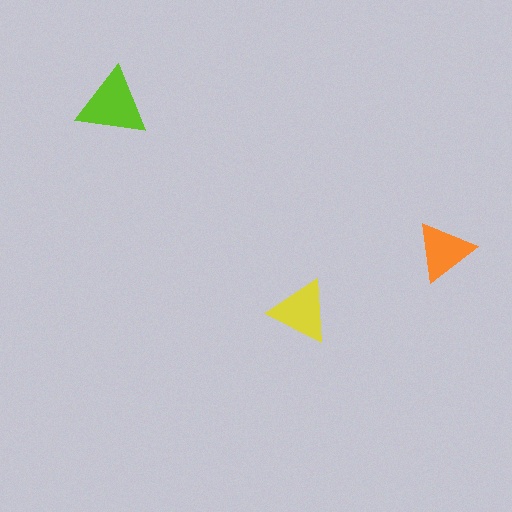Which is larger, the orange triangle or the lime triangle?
The lime one.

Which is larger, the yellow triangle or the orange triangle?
The yellow one.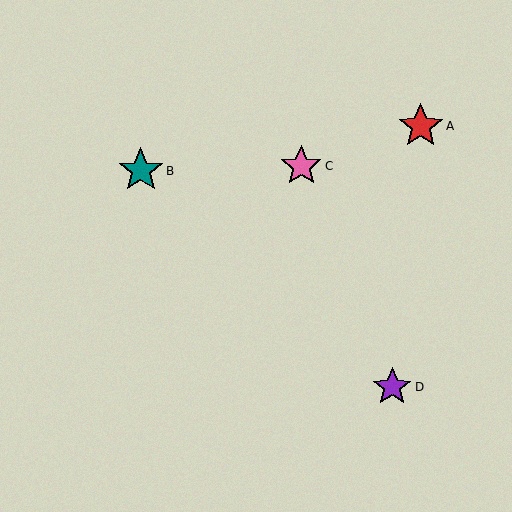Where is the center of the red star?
The center of the red star is at (421, 126).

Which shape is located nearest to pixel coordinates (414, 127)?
The red star (labeled A) at (421, 126) is nearest to that location.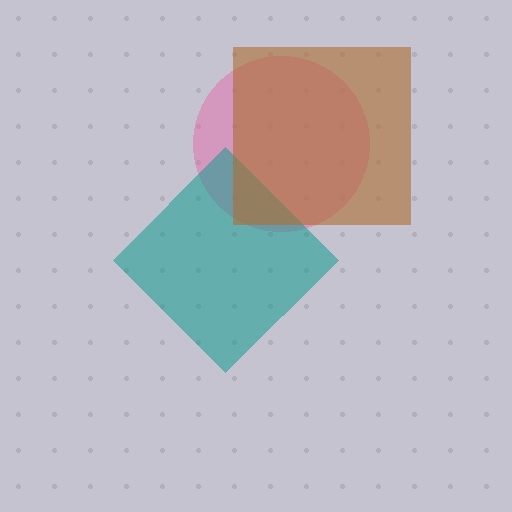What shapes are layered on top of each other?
The layered shapes are: a pink circle, a teal diamond, a brown square.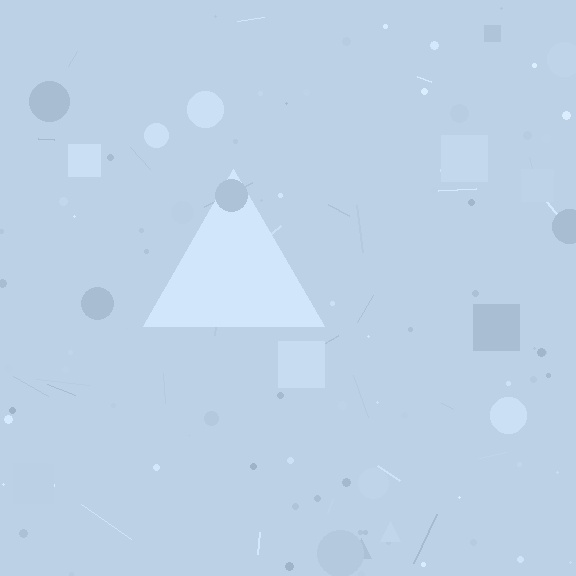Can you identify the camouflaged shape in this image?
The camouflaged shape is a triangle.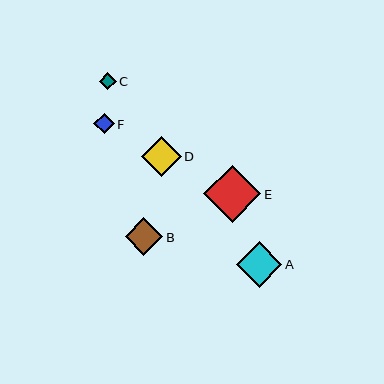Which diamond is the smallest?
Diamond C is the smallest with a size of approximately 17 pixels.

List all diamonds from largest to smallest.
From largest to smallest: E, A, D, B, F, C.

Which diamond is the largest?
Diamond E is the largest with a size of approximately 57 pixels.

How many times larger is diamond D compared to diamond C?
Diamond D is approximately 2.3 times the size of diamond C.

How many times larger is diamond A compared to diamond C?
Diamond A is approximately 2.6 times the size of diamond C.